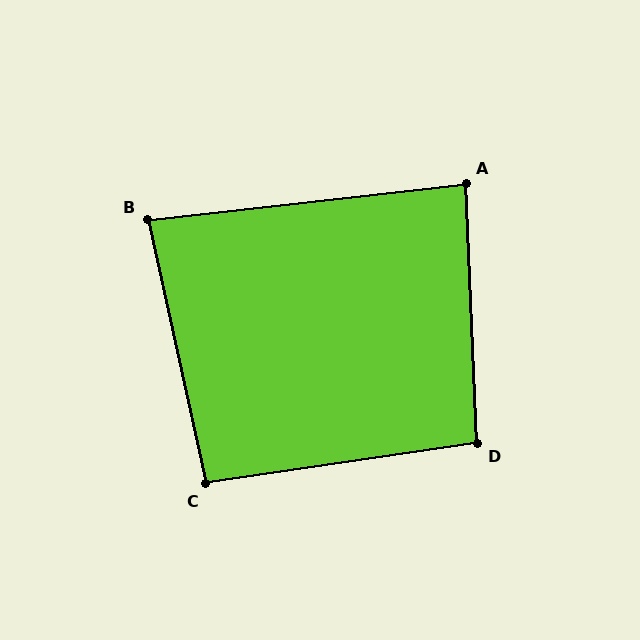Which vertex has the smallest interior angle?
B, at approximately 84 degrees.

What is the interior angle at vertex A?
Approximately 86 degrees (approximately right).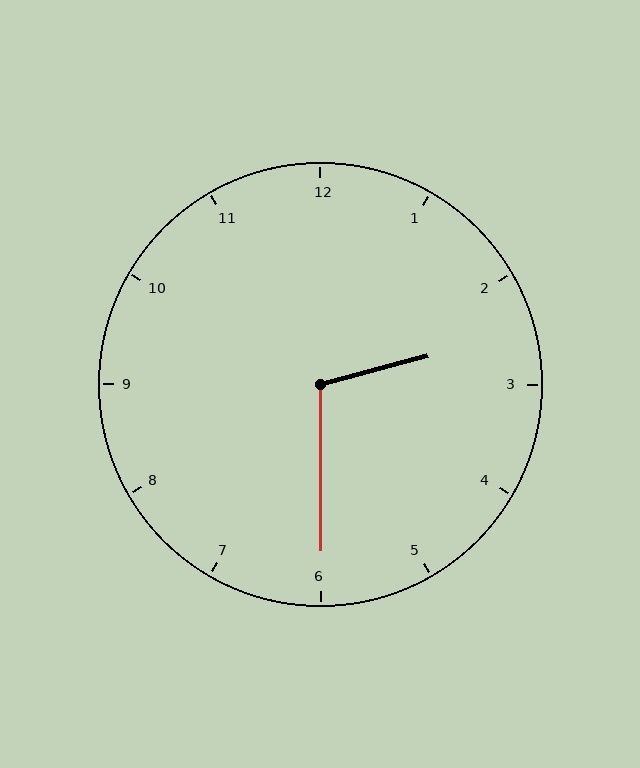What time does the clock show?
2:30.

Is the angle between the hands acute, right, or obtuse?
It is obtuse.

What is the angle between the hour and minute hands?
Approximately 105 degrees.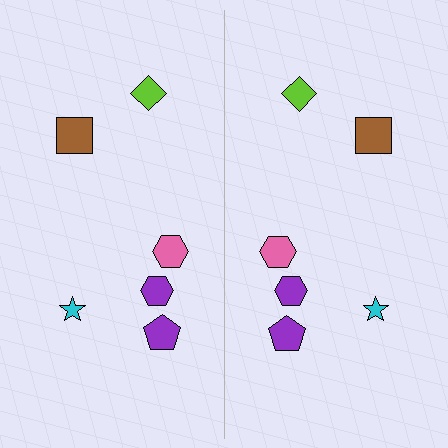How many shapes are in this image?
There are 12 shapes in this image.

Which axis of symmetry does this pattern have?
The pattern has a vertical axis of symmetry running through the center of the image.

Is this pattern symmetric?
Yes, this pattern has bilateral (reflection) symmetry.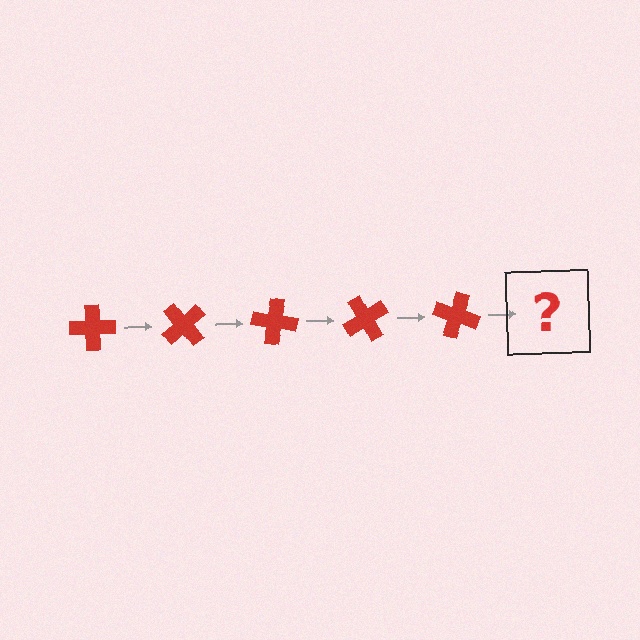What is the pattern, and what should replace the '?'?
The pattern is that the cross rotates 50 degrees each step. The '?' should be a red cross rotated 250 degrees.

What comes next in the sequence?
The next element should be a red cross rotated 250 degrees.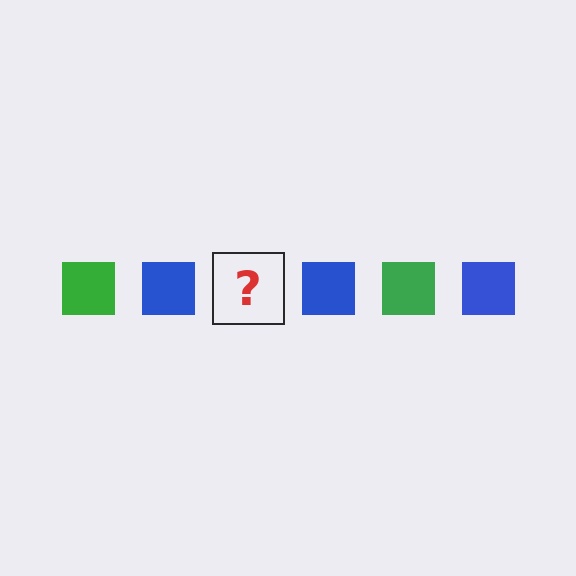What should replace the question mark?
The question mark should be replaced with a green square.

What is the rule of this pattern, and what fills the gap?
The rule is that the pattern cycles through green, blue squares. The gap should be filled with a green square.